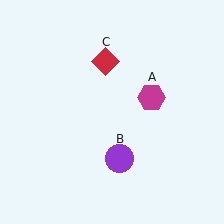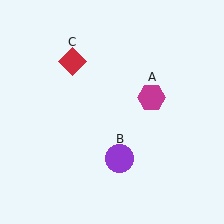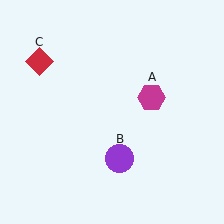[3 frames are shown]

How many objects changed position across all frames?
1 object changed position: red diamond (object C).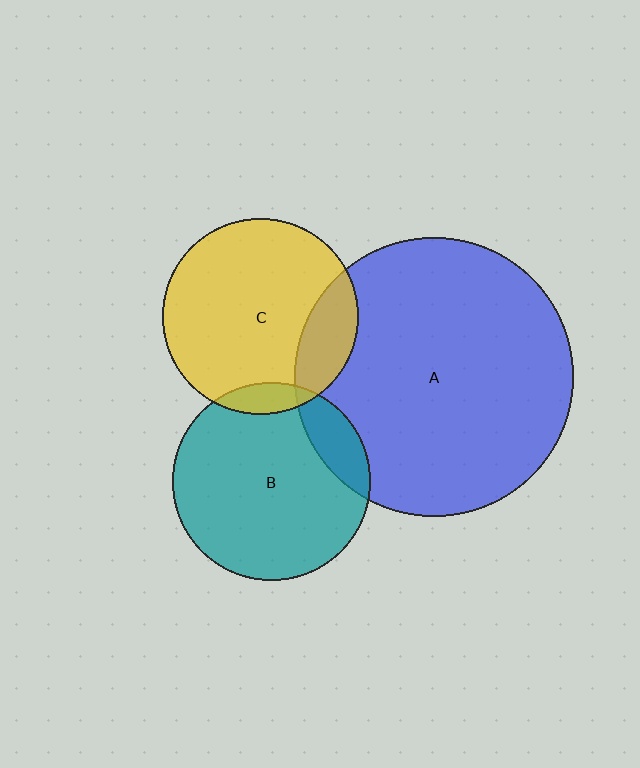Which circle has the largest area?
Circle A (blue).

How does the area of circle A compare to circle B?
Approximately 2.0 times.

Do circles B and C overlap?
Yes.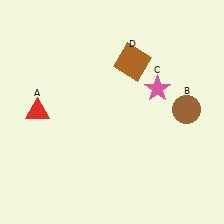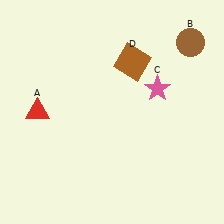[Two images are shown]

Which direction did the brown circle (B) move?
The brown circle (B) moved up.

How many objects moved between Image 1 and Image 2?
1 object moved between the two images.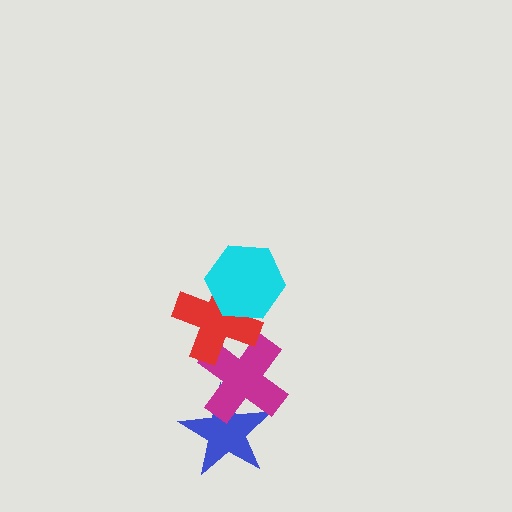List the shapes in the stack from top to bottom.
From top to bottom: the cyan hexagon, the red cross, the magenta cross, the blue star.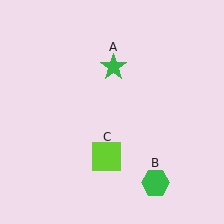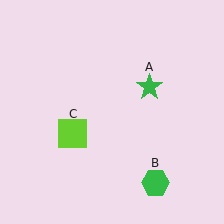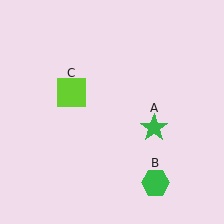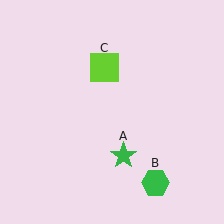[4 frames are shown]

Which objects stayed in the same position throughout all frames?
Green hexagon (object B) remained stationary.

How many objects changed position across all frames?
2 objects changed position: green star (object A), lime square (object C).